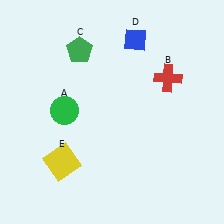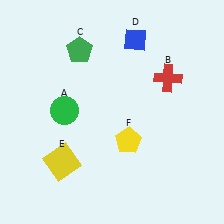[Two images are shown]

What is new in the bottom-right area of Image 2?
A yellow pentagon (F) was added in the bottom-right area of Image 2.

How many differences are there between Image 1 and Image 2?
There is 1 difference between the two images.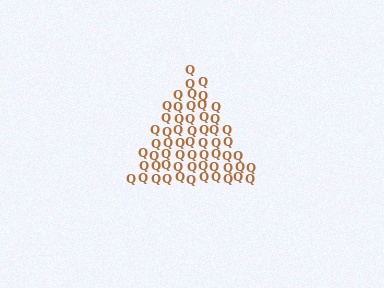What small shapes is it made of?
It is made of small letter Q's.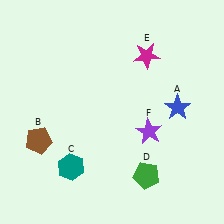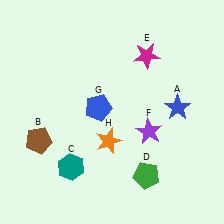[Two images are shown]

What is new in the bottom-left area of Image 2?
An orange star (H) was added in the bottom-left area of Image 2.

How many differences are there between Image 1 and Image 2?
There are 2 differences between the two images.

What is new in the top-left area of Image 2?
A blue pentagon (G) was added in the top-left area of Image 2.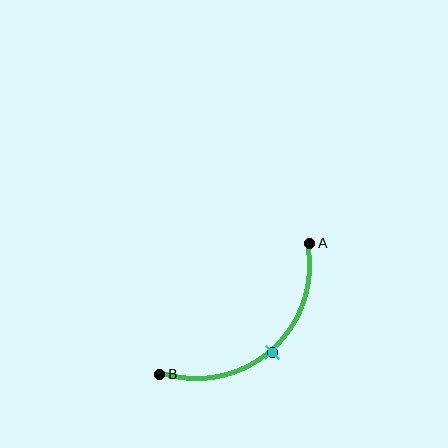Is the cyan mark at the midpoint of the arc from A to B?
Yes. The cyan mark lies on the arc at equal arc-length from both A and B — it is the arc midpoint.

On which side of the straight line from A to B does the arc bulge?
The arc bulges below and to the right of the straight line connecting A and B.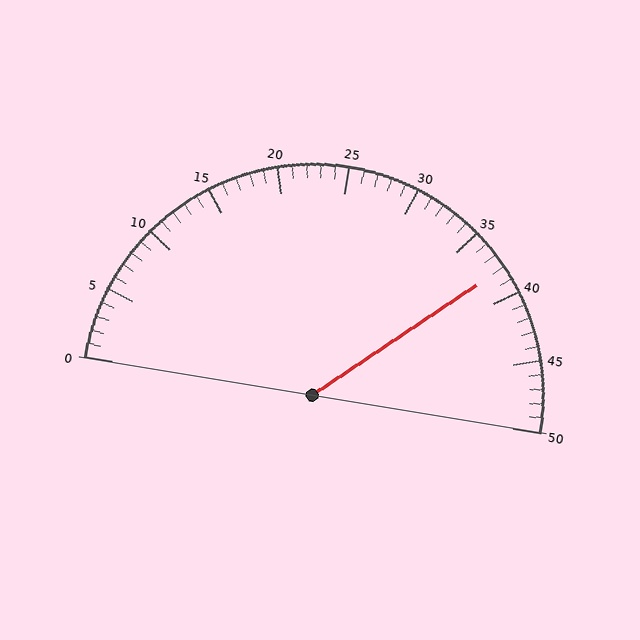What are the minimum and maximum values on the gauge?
The gauge ranges from 0 to 50.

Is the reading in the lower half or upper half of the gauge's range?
The reading is in the upper half of the range (0 to 50).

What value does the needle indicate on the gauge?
The needle indicates approximately 38.